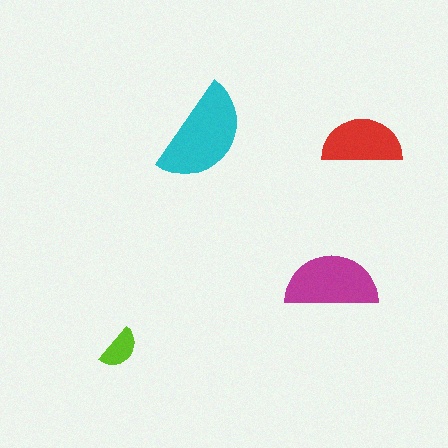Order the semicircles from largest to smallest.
the cyan one, the magenta one, the red one, the lime one.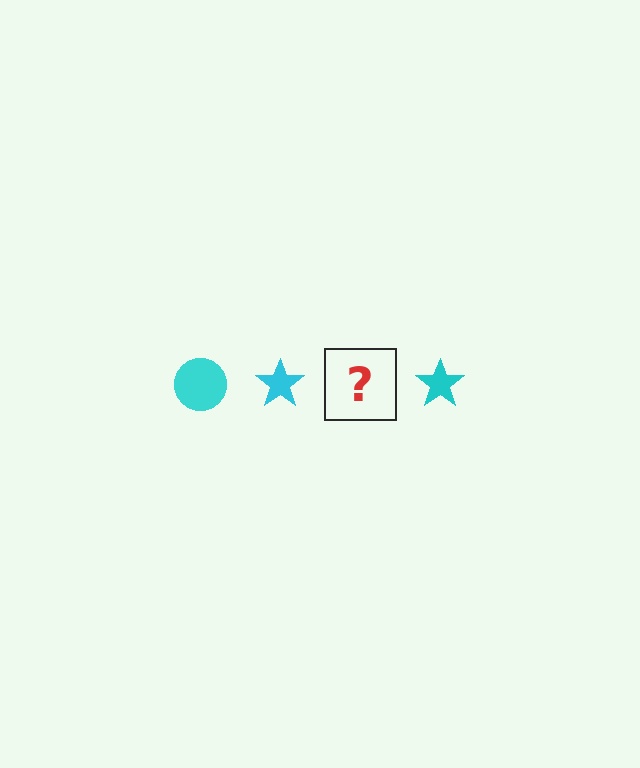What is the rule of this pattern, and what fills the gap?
The rule is that the pattern cycles through circle, star shapes in cyan. The gap should be filled with a cyan circle.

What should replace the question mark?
The question mark should be replaced with a cyan circle.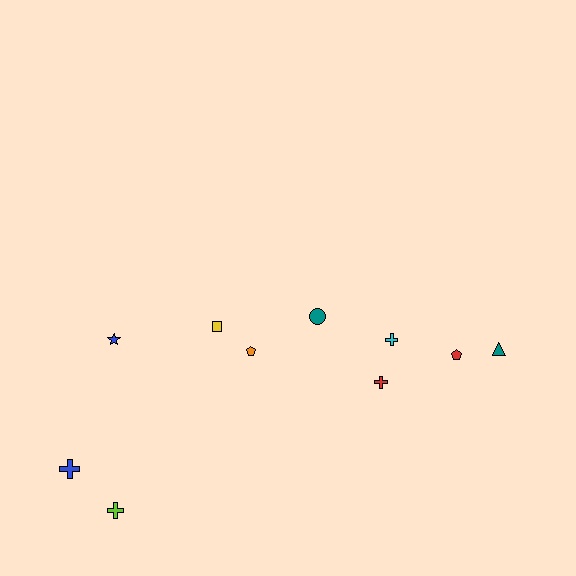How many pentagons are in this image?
There are 2 pentagons.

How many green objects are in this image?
There are no green objects.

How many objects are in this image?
There are 10 objects.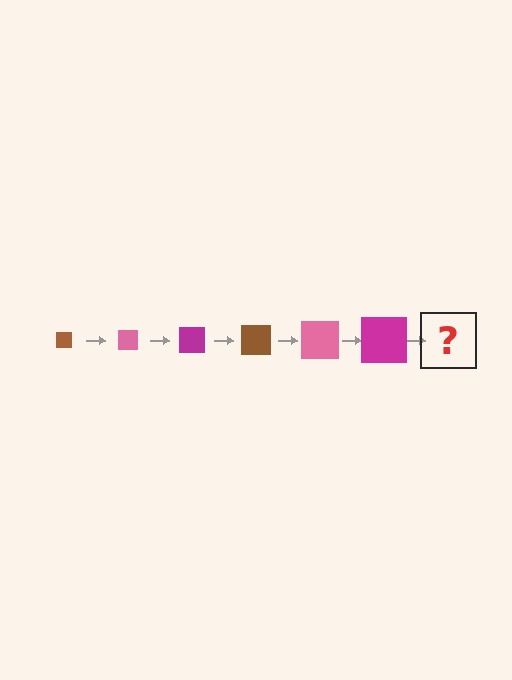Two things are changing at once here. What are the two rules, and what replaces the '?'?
The two rules are that the square grows larger each step and the color cycles through brown, pink, and magenta. The '?' should be a brown square, larger than the previous one.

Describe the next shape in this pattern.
It should be a brown square, larger than the previous one.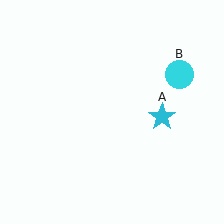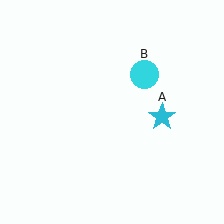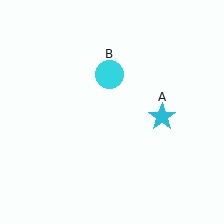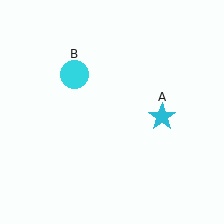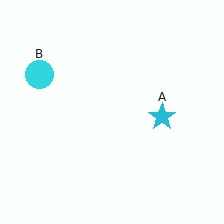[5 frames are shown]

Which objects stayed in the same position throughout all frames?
Cyan star (object A) remained stationary.